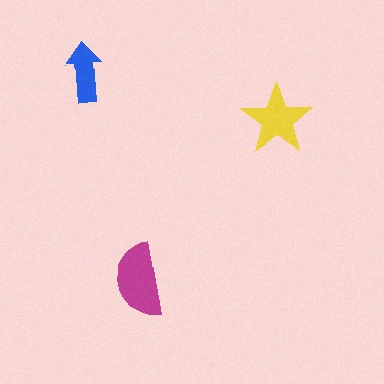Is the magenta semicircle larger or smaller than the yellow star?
Larger.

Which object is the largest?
The magenta semicircle.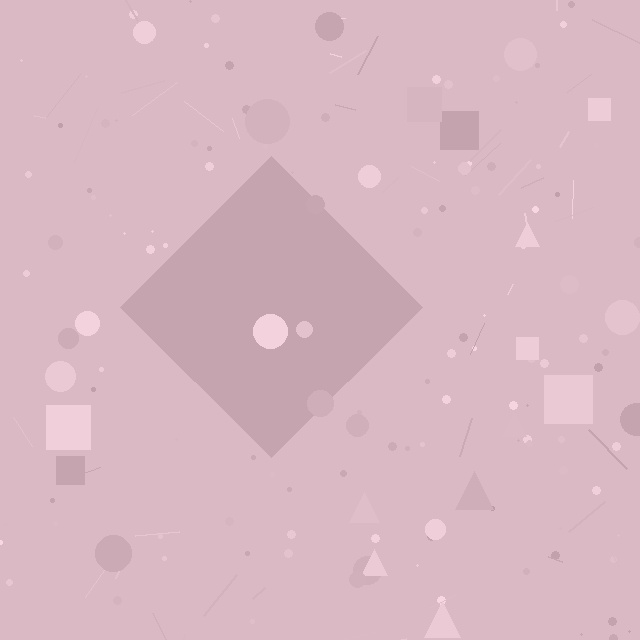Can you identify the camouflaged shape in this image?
The camouflaged shape is a diamond.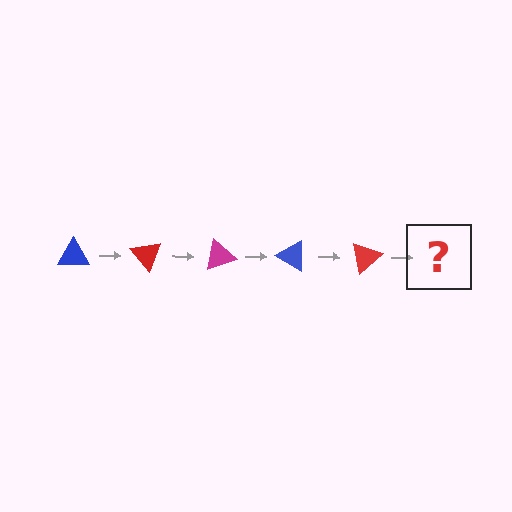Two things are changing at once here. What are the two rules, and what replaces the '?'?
The two rules are that it rotates 50 degrees each step and the color cycles through blue, red, and magenta. The '?' should be a magenta triangle, rotated 250 degrees from the start.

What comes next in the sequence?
The next element should be a magenta triangle, rotated 250 degrees from the start.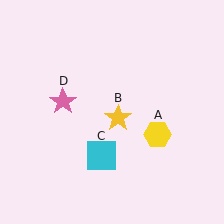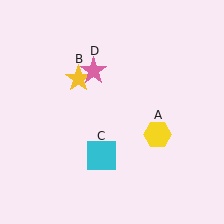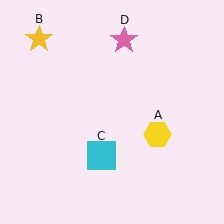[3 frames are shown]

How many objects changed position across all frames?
2 objects changed position: yellow star (object B), pink star (object D).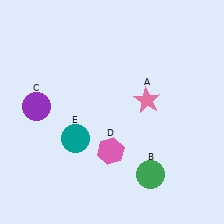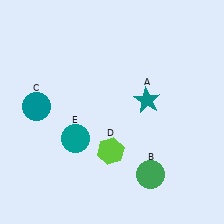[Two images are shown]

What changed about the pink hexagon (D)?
In Image 1, D is pink. In Image 2, it changed to lime.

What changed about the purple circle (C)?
In Image 1, C is purple. In Image 2, it changed to teal.